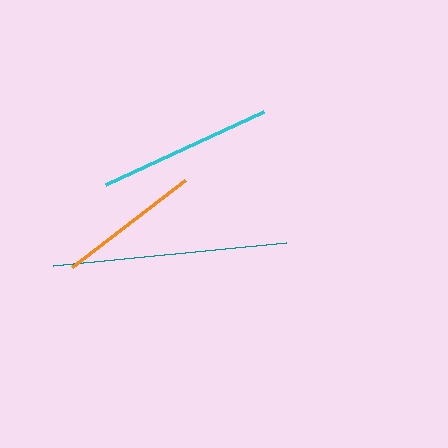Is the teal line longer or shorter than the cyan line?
The teal line is longer than the cyan line.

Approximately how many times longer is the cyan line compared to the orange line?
The cyan line is approximately 1.2 times the length of the orange line.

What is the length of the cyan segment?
The cyan segment is approximately 174 pixels long.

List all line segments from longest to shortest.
From longest to shortest: teal, cyan, orange.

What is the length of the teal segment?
The teal segment is approximately 235 pixels long.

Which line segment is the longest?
The teal line is the longest at approximately 235 pixels.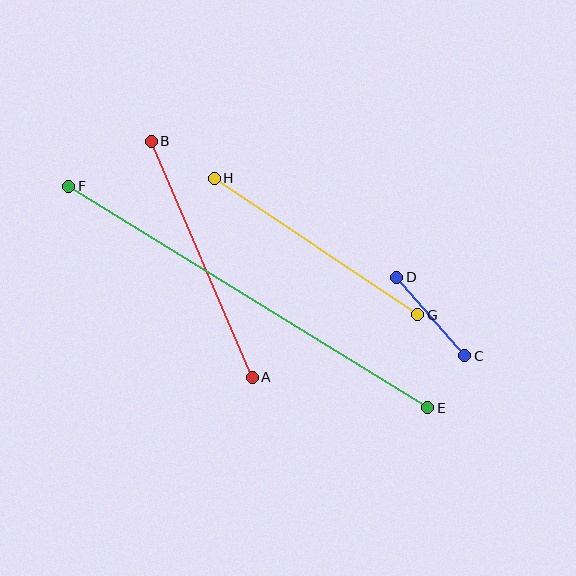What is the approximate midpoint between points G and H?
The midpoint is at approximately (316, 246) pixels.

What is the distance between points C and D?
The distance is approximately 104 pixels.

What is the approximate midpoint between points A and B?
The midpoint is at approximately (202, 259) pixels.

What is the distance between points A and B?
The distance is approximately 257 pixels.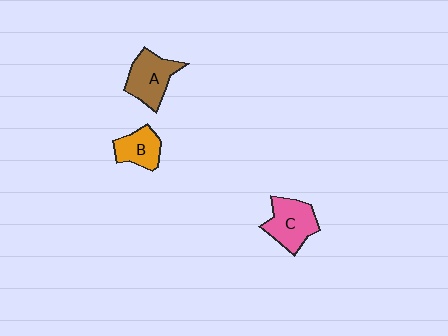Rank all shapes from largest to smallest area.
From largest to smallest: C (pink), A (brown), B (orange).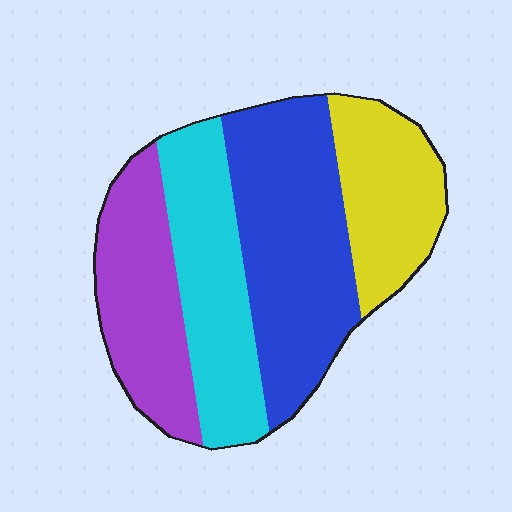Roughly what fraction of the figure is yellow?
Yellow covers 19% of the figure.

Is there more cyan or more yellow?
Cyan.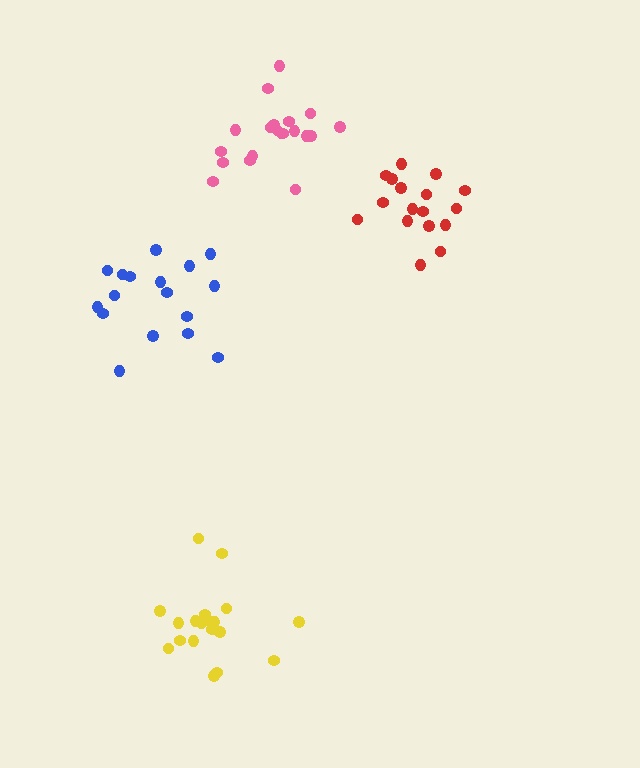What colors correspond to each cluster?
The clusters are colored: pink, red, blue, yellow.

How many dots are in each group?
Group 1: 20 dots, Group 2: 17 dots, Group 3: 17 dots, Group 4: 20 dots (74 total).